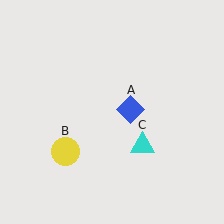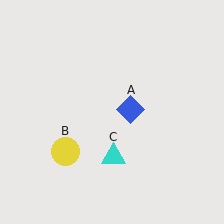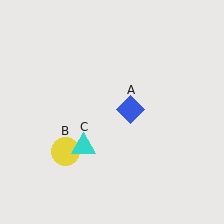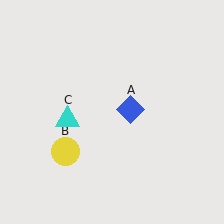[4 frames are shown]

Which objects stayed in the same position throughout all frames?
Blue diamond (object A) and yellow circle (object B) remained stationary.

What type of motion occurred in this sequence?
The cyan triangle (object C) rotated clockwise around the center of the scene.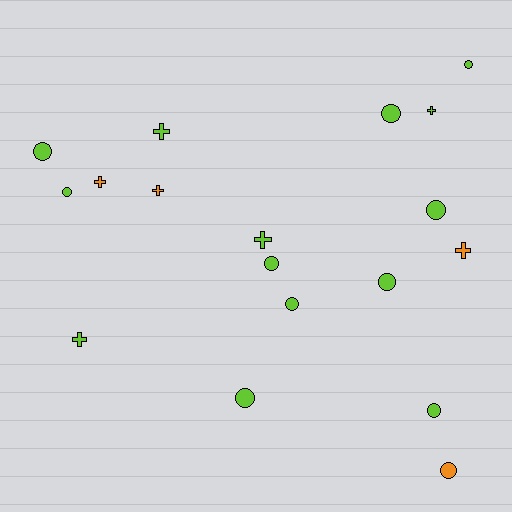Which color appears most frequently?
Lime, with 14 objects.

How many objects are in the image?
There are 18 objects.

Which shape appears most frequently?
Circle, with 11 objects.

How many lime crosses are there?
There are 4 lime crosses.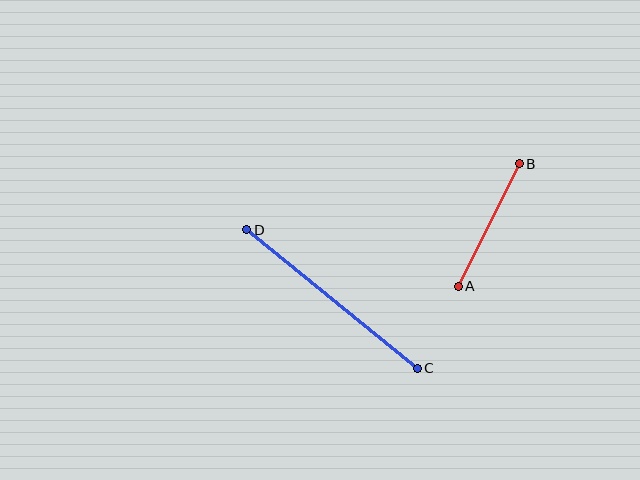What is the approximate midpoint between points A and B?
The midpoint is at approximately (489, 225) pixels.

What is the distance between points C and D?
The distance is approximately 220 pixels.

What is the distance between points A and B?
The distance is approximately 137 pixels.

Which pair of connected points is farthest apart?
Points C and D are farthest apart.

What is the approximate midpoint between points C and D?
The midpoint is at approximately (332, 299) pixels.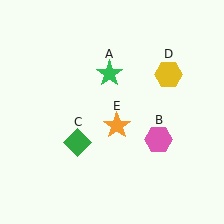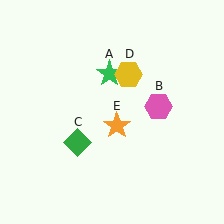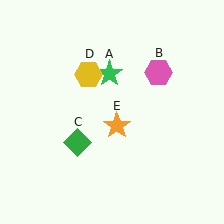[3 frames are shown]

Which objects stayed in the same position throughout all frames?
Green star (object A) and green diamond (object C) and orange star (object E) remained stationary.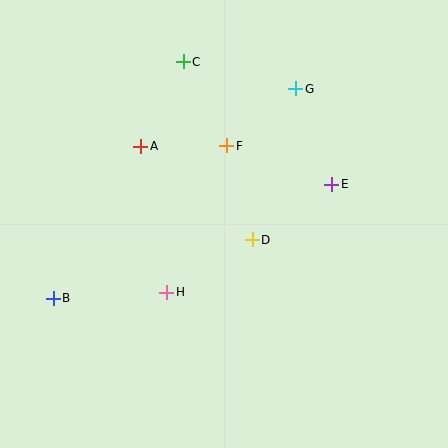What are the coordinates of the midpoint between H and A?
The midpoint between H and A is at (154, 219).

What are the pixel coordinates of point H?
Point H is at (166, 292).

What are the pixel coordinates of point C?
Point C is at (183, 62).